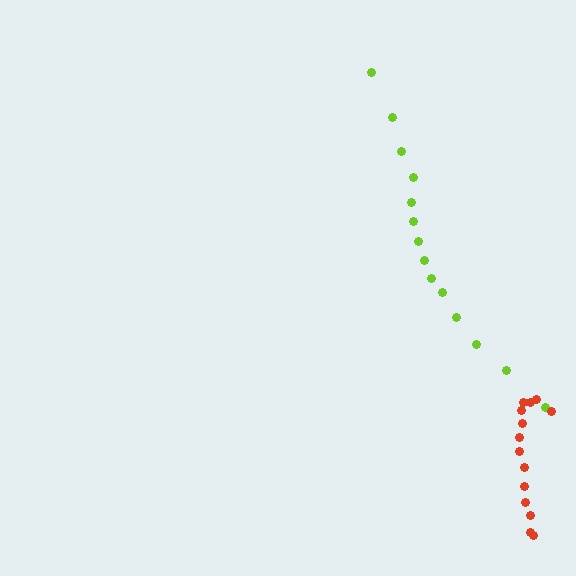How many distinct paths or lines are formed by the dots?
There are 2 distinct paths.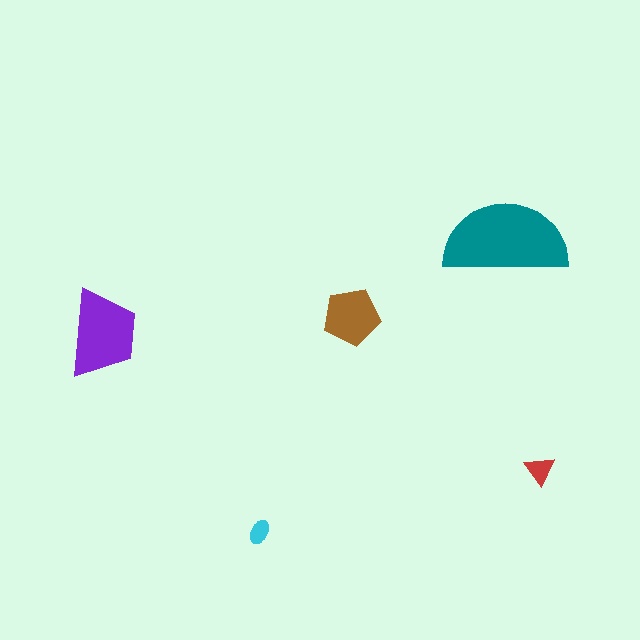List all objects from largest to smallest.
The teal semicircle, the purple trapezoid, the brown pentagon, the red triangle, the cyan ellipse.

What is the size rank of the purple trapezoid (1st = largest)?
2nd.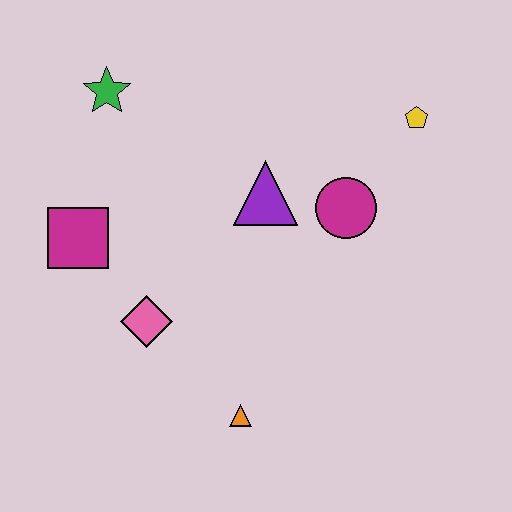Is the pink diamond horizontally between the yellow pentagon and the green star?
Yes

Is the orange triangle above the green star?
No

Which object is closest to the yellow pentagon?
The magenta circle is closest to the yellow pentagon.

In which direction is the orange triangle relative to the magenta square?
The orange triangle is below the magenta square.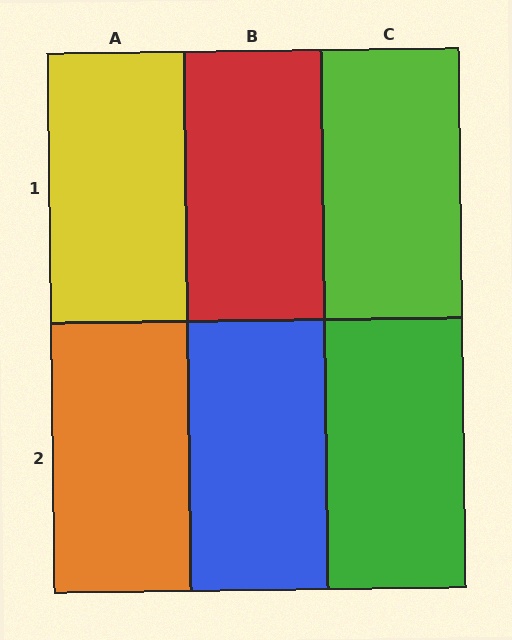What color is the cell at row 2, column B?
Blue.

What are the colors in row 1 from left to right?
Yellow, red, lime.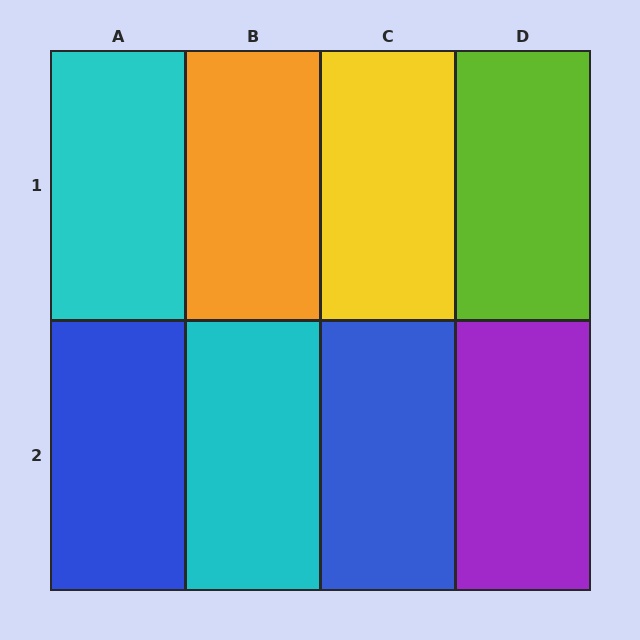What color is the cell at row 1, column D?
Lime.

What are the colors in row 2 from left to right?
Blue, cyan, blue, purple.